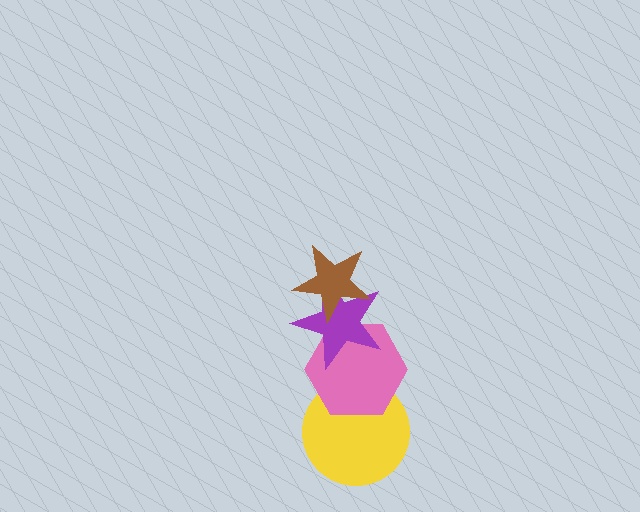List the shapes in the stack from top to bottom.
From top to bottom: the brown star, the purple star, the pink hexagon, the yellow circle.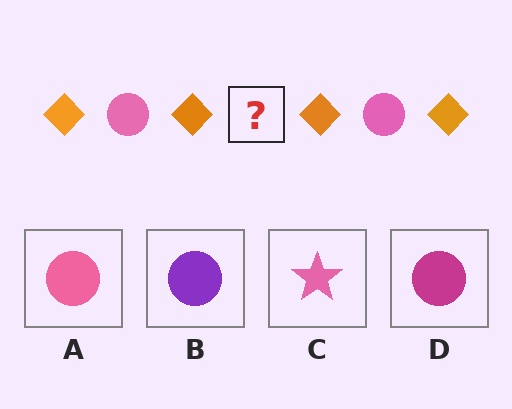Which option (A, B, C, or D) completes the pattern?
A.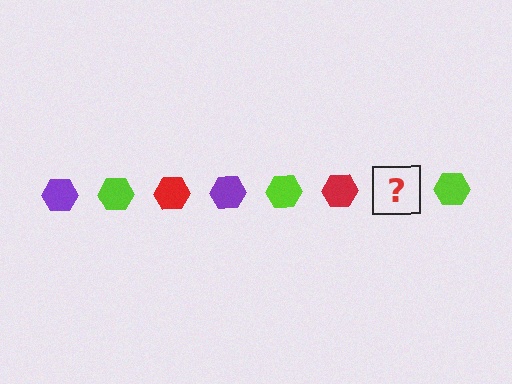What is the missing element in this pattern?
The missing element is a purple hexagon.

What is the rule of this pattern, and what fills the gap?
The rule is that the pattern cycles through purple, lime, red hexagons. The gap should be filled with a purple hexagon.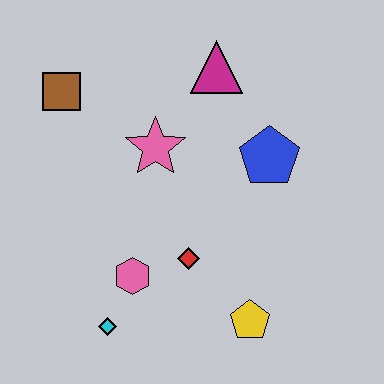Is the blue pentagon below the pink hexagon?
No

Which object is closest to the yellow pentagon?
The red diamond is closest to the yellow pentagon.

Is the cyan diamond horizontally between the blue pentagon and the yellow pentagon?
No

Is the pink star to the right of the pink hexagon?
Yes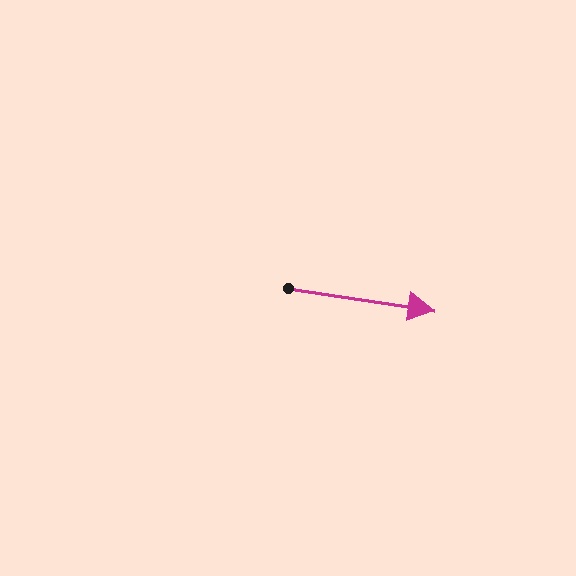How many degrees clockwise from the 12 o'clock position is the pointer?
Approximately 99 degrees.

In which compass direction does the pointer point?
East.